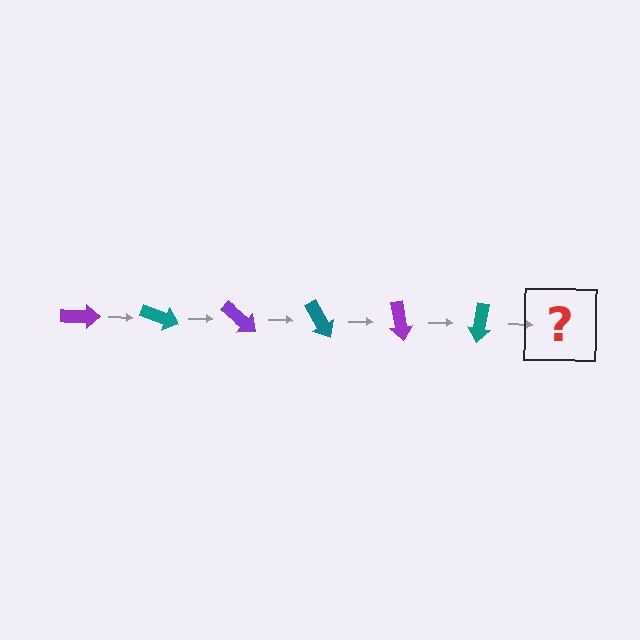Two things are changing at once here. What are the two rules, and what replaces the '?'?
The two rules are that it rotates 20 degrees each step and the color cycles through purple and teal. The '?' should be a purple arrow, rotated 120 degrees from the start.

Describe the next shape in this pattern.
It should be a purple arrow, rotated 120 degrees from the start.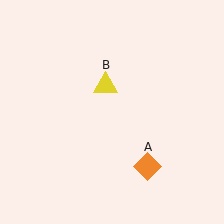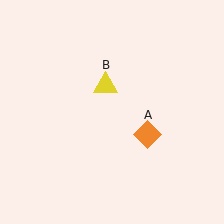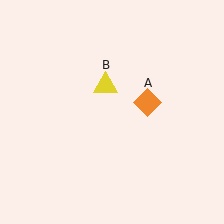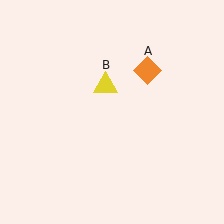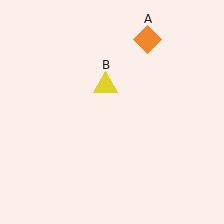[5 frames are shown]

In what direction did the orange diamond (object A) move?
The orange diamond (object A) moved up.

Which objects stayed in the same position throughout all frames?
Yellow triangle (object B) remained stationary.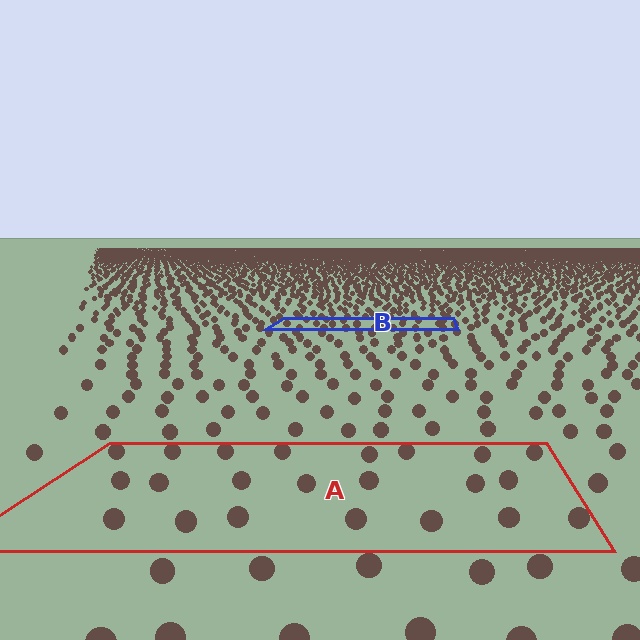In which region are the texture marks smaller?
The texture marks are smaller in region B, because it is farther away.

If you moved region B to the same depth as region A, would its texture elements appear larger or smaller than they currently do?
They would appear larger. At a closer depth, the same texture elements are projected at a bigger on-screen size.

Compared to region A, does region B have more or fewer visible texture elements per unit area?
Region B has more texture elements per unit area — they are packed more densely because it is farther away.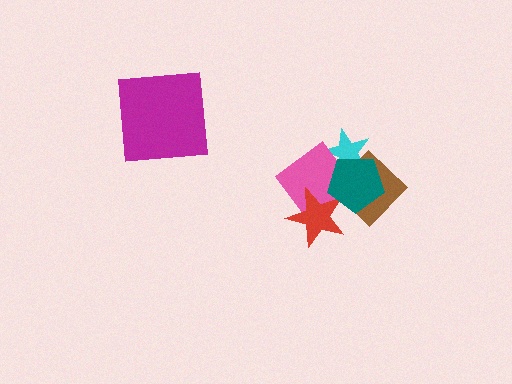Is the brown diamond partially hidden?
Yes, it is partially covered by another shape.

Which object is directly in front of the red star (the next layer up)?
The brown diamond is directly in front of the red star.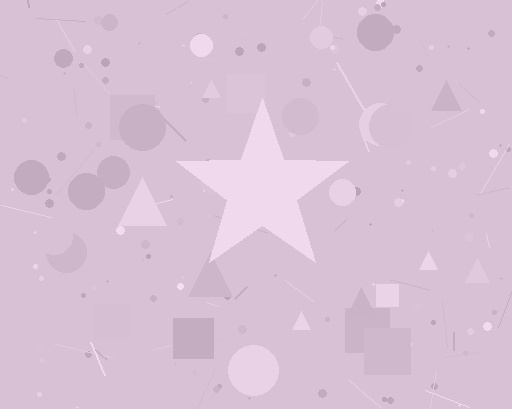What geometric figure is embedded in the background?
A star is embedded in the background.